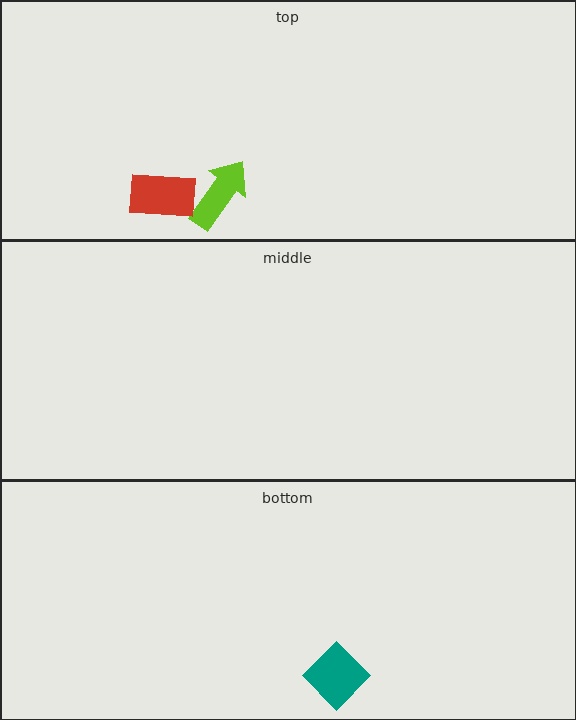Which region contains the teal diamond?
The bottom region.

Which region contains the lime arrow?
The top region.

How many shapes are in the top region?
2.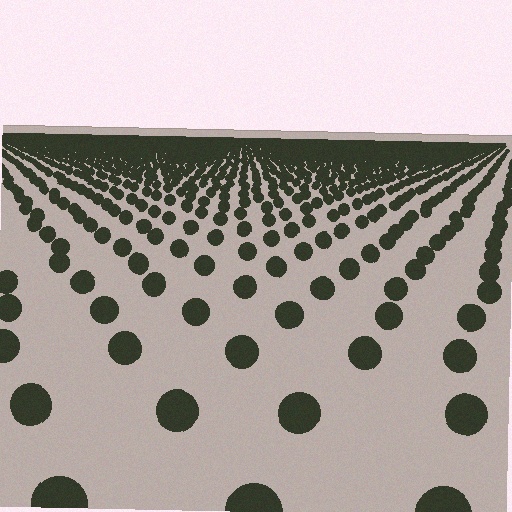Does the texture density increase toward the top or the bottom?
Density increases toward the top.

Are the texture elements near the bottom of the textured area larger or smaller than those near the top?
Larger. Near the bottom, elements are closer to the viewer and appear at a bigger on-screen size.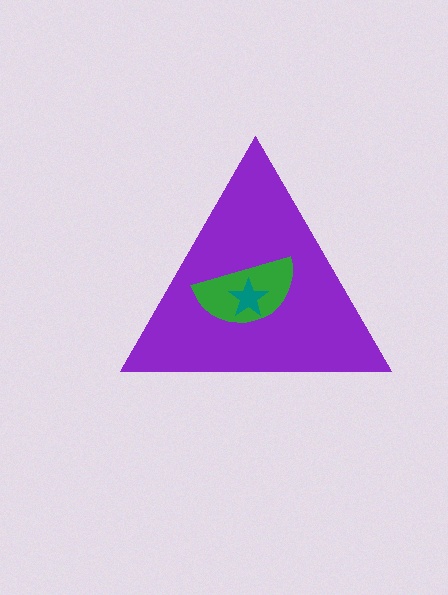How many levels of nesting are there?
3.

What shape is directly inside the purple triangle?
The green semicircle.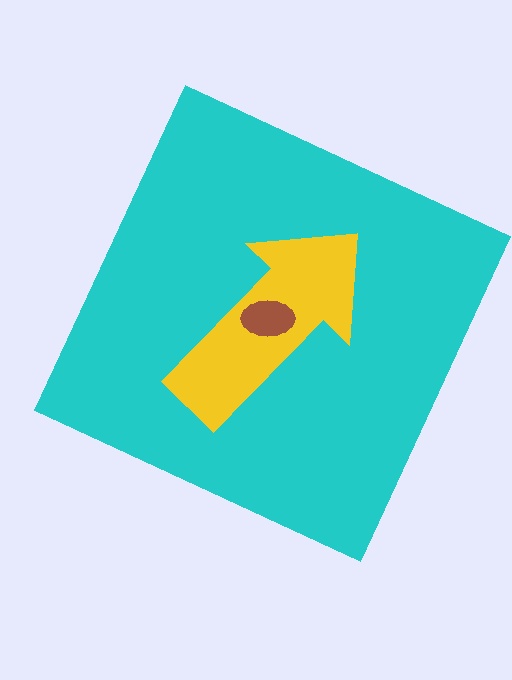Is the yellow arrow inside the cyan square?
Yes.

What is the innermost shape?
The brown ellipse.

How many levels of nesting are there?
3.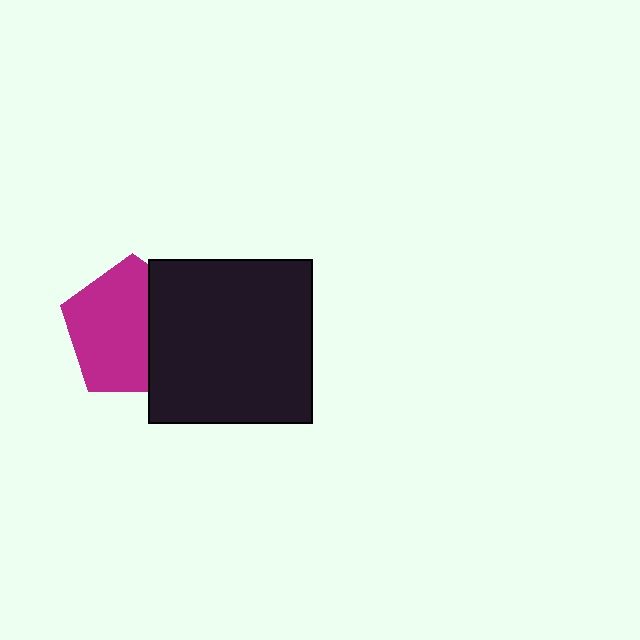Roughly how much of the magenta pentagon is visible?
About half of it is visible (roughly 64%).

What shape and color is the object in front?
The object in front is a black square.